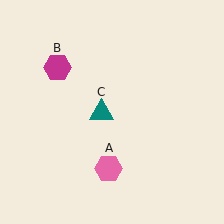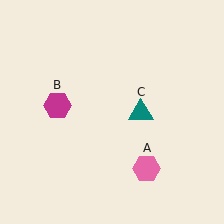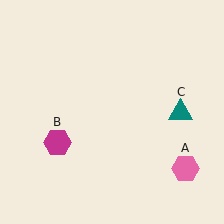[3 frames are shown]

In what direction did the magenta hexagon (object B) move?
The magenta hexagon (object B) moved down.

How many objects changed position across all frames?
3 objects changed position: pink hexagon (object A), magenta hexagon (object B), teal triangle (object C).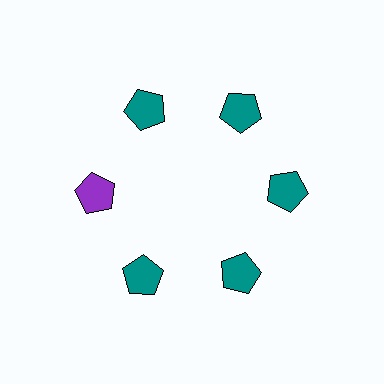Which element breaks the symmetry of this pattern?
The purple pentagon at roughly the 9 o'clock position breaks the symmetry. All other shapes are teal pentagons.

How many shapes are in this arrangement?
There are 6 shapes arranged in a ring pattern.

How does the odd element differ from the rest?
It has a different color: purple instead of teal.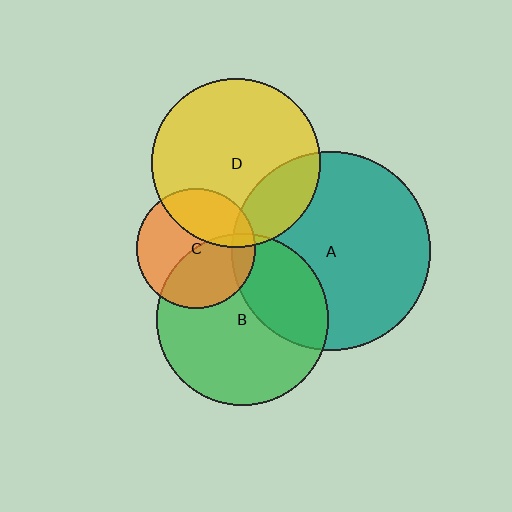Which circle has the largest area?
Circle A (teal).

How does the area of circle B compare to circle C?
Approximately 2.1 times.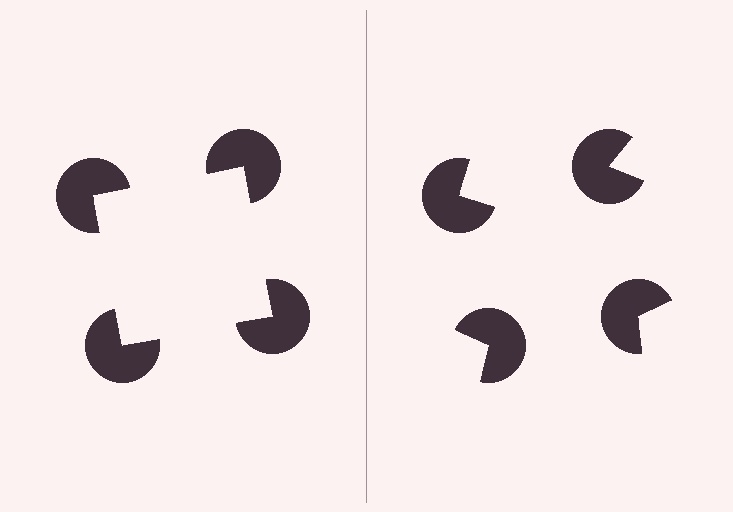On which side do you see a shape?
An illusory square appears on the left side. On the right side the wedge cuts are rotated, so no coherent shape forms.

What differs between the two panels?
The pac-man discs are positioned identically on both sides; only the wedge orientations differ. On the left they align to a square; on the right they are misaligned.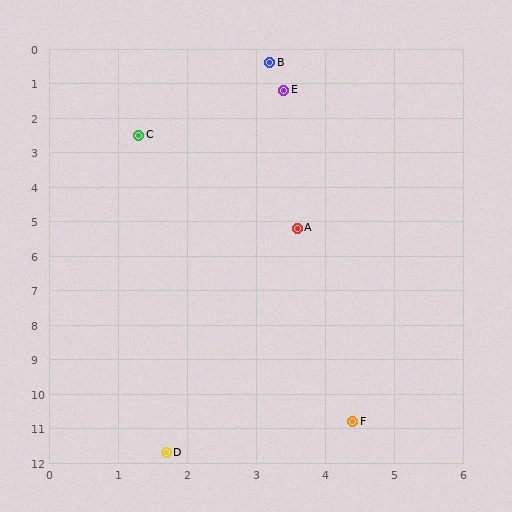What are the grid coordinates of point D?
Point D is at approximately (1.7, 11.7).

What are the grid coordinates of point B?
Point B is at approximately (3.2, 0.4).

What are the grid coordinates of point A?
Point A is at approximately (3.6, 5.2).